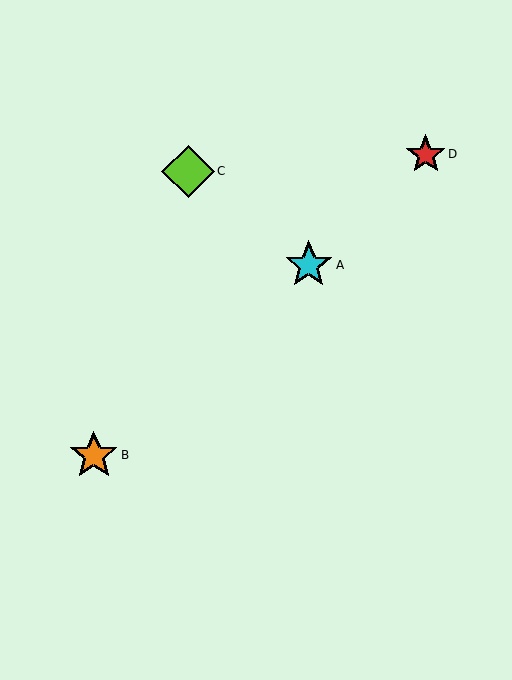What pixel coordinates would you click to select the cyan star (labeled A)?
Click at (309, 265) to select the cyan star A.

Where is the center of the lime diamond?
The center of the lime diamond is at (188, 171).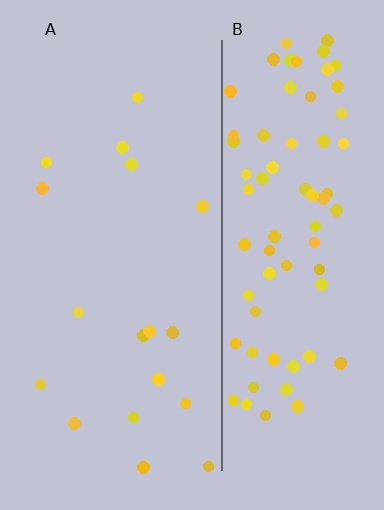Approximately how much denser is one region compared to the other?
Approximately 4.6× — region B over region A.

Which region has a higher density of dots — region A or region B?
B (the right).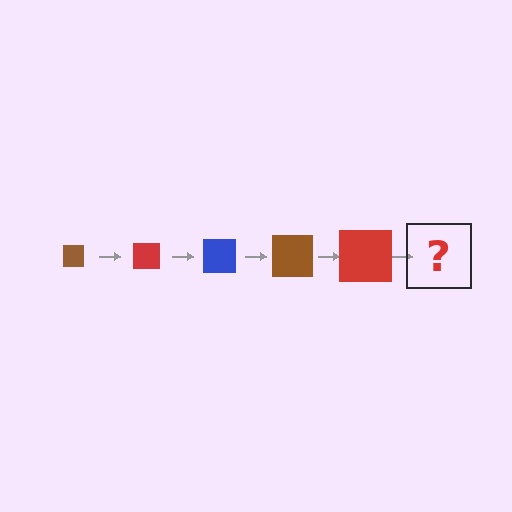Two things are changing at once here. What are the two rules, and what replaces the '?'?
The two rules are that the square grows larger each step and the color cycles through brown, red, and blue. The '?' should be a blue square, larger than the previous one.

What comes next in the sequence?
The next element should be a blue square, larger than the previous one.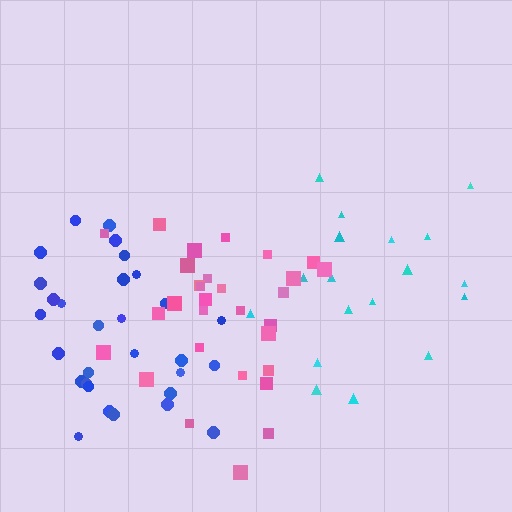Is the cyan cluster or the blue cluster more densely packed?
Blue.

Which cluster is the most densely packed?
Blue.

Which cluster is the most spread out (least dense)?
Cyan.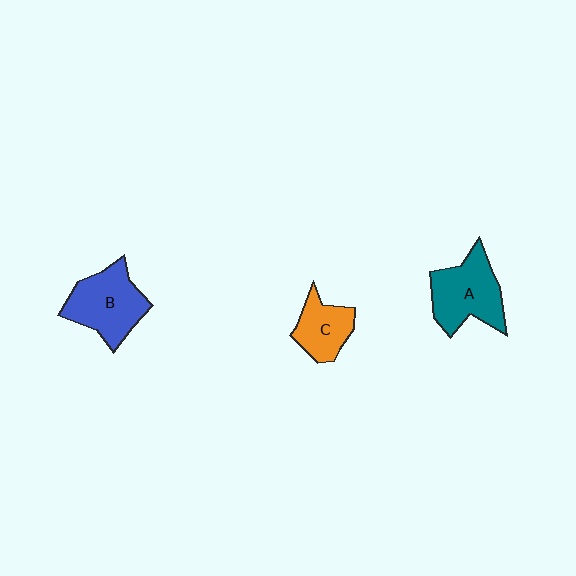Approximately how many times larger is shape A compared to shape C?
Approximately 1.5 times.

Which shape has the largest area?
Shape B (blue).